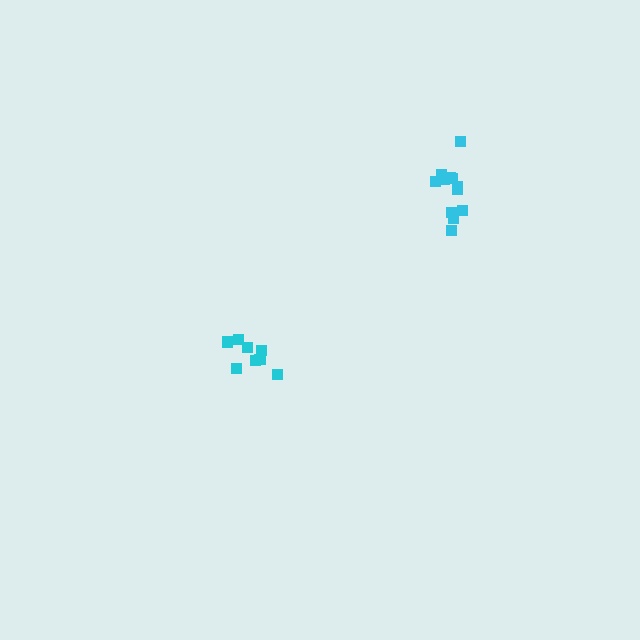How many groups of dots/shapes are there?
There are 2 groups.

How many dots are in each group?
Group 1: 8 dots, Group 2: 12 dots (20 total).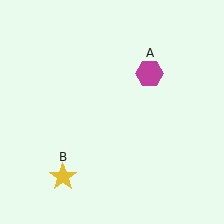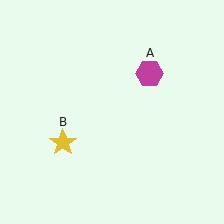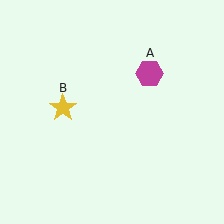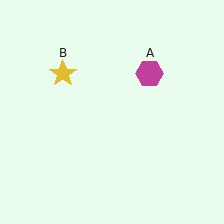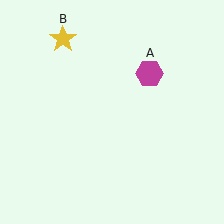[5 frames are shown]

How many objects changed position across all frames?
1 object changed position: yellow star (object B).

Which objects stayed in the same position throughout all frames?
Magenta hexagon (object A) remained stationary.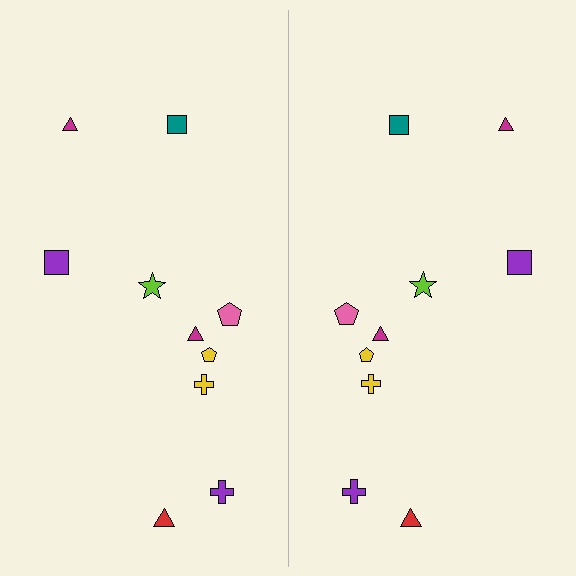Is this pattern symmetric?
Yes, this pattern has bilateral (reflection) symmetry.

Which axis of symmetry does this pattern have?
The pattern has a vertical axis of symmetry running through the center of the image.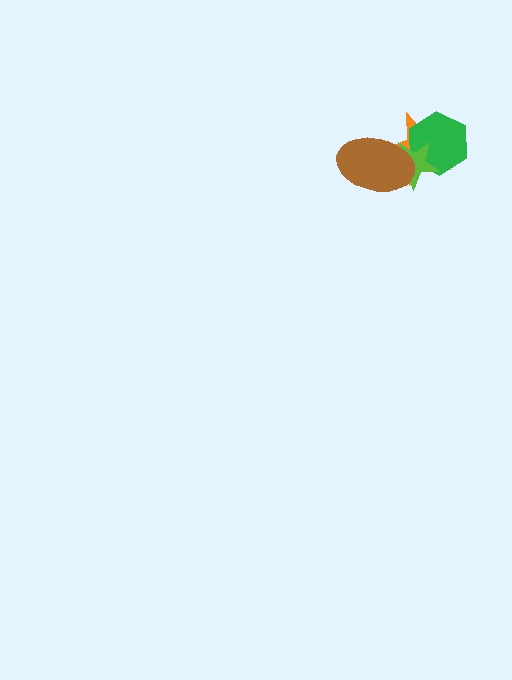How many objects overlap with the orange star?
3 objects overlap with the orange star.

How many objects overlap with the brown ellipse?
2 objects overlap with the brown ellipse.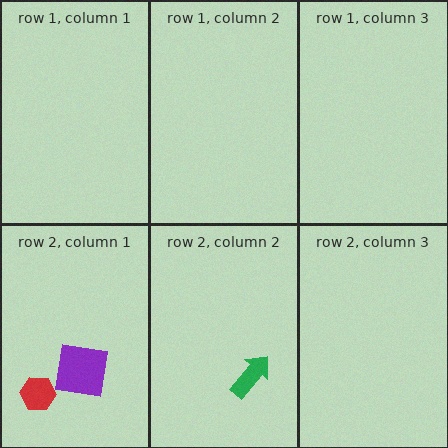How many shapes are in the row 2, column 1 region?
2.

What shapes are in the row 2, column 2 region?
The green arrow.